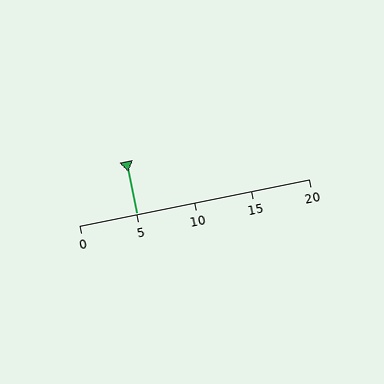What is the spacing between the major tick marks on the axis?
The major ticks are spaced 5 apart.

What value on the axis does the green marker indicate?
The marker indicates approximately 5.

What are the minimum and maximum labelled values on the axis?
The axis runs from 0 to 20.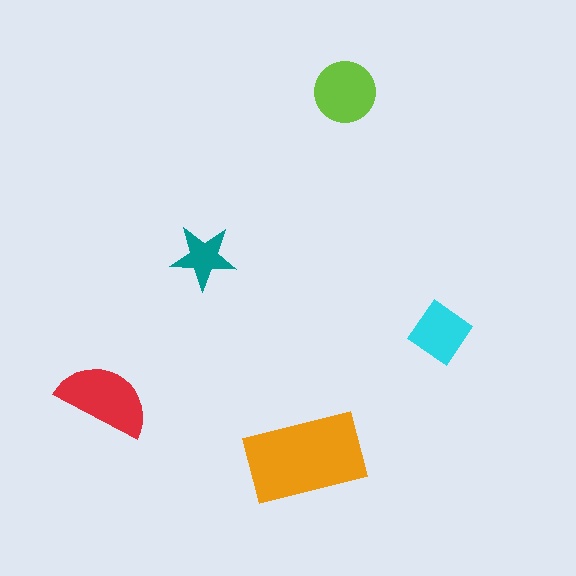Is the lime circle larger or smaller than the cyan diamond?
Larger.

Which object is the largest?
The orange rectangle.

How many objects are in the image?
There are 5 objects in the image.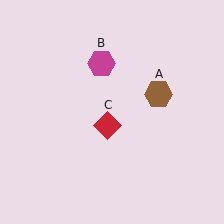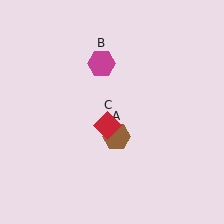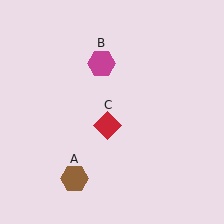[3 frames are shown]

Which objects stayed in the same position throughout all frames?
Magenta hexagon (object B) and red diamond (object C) remained stationary.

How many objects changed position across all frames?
1 object changed position: brown hexagon (object A).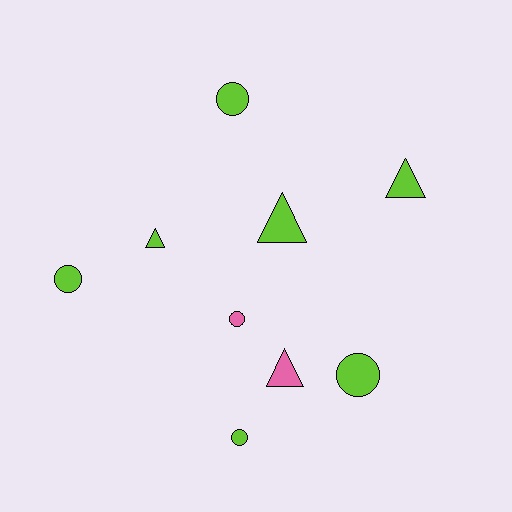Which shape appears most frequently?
Circle, with 5 objects.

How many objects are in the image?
There are 9 objects.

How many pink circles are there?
There is 1 pink circle.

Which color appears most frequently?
Lime, with 7 objects.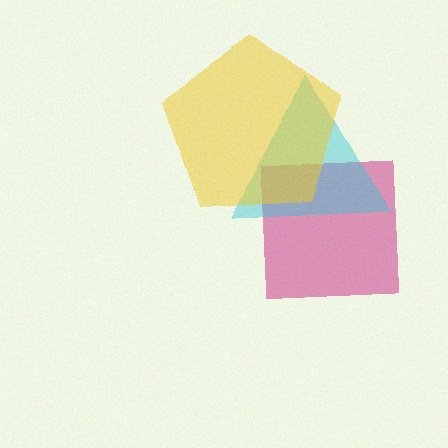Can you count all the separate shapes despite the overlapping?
Yes, there are 3 separate shapes.